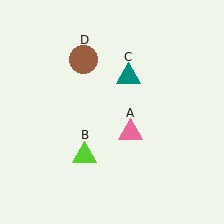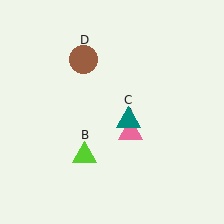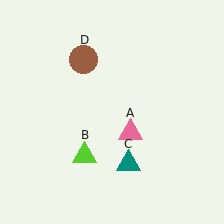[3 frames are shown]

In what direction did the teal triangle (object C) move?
The teal triangle (object C) moved down.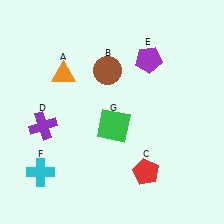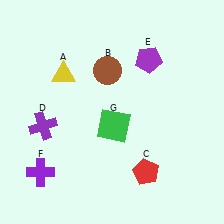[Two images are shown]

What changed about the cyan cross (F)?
In Image 1, F is cyan. In Image 2, it changed to purple.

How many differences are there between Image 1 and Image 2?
There are 2 differences between the two images.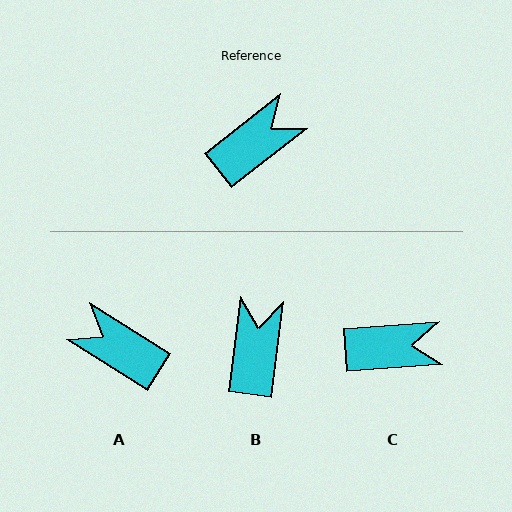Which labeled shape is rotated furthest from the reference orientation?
A, about 110 degrees away.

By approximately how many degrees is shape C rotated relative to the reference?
Approximately 34 degrees clockwise.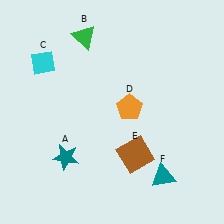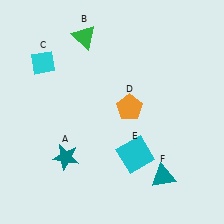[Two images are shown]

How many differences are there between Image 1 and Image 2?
There is 1 difference between the two images.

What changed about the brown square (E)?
In Image 1, E is brown. In Image 2, it changed to cyan.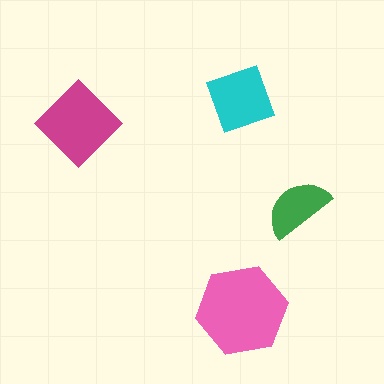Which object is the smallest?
The green semicircle.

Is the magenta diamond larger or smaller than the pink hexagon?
Smaller.